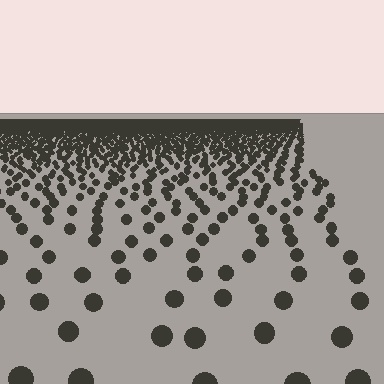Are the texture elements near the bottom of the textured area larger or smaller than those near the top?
Larger. Near the bottom, elements are closer to the viewer and appear at a bigger on-screen size.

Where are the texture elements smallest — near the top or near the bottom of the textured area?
Near the top.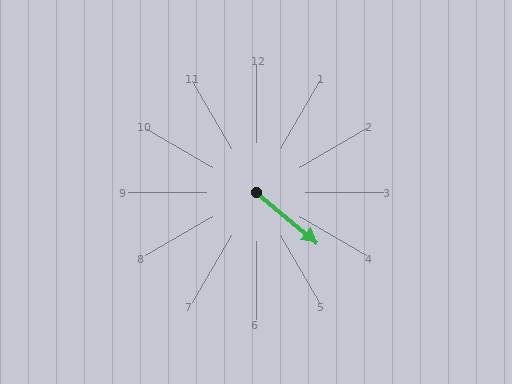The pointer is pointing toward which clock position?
Roughly 4 o'clock.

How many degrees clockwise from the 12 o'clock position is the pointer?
Approximately 129 degrees.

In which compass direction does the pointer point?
Southeast.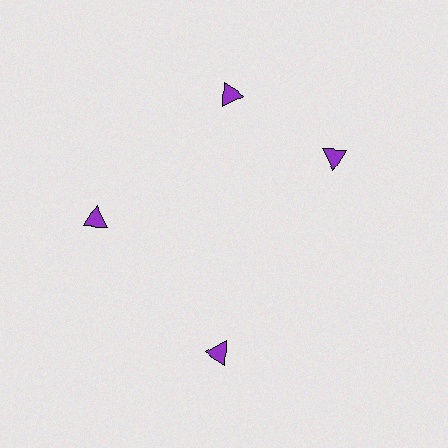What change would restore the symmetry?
The symmetry would be restored by rotating it back into even spacing with its neighbors so that all 4 triangles sit at equal angles and equal distance from the center.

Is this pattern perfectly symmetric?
No. The 4 purple triangles are arranged in a ring, but one element near the 3 o'clock position is rotated out of alignment along the ring, breaking the 4-fold rotational symmetry.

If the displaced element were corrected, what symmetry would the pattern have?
It would have 4-fold rotational symmetry — the pattern would map onto itself every 90 degrees.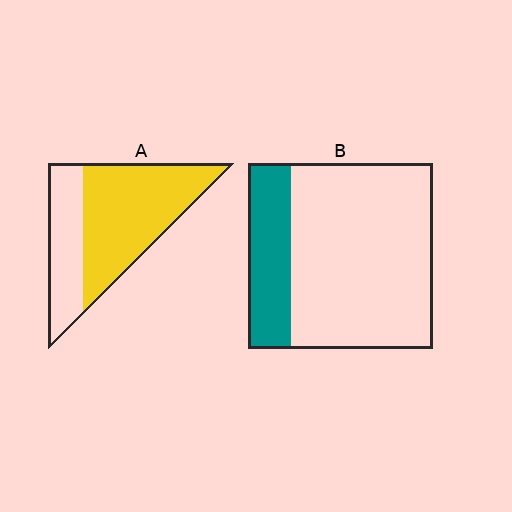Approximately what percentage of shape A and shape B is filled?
A is approximately 65% and B is approximately 25%.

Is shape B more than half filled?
No.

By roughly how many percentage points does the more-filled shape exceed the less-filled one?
By roughly 45 percentage points (A over B).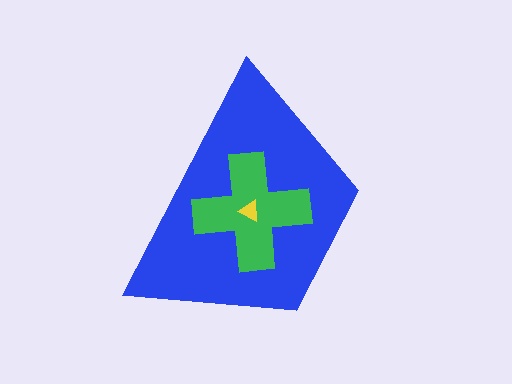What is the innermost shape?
The yellow triangle.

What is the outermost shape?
The blue trapezoid.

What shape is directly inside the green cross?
The yellow triangle.